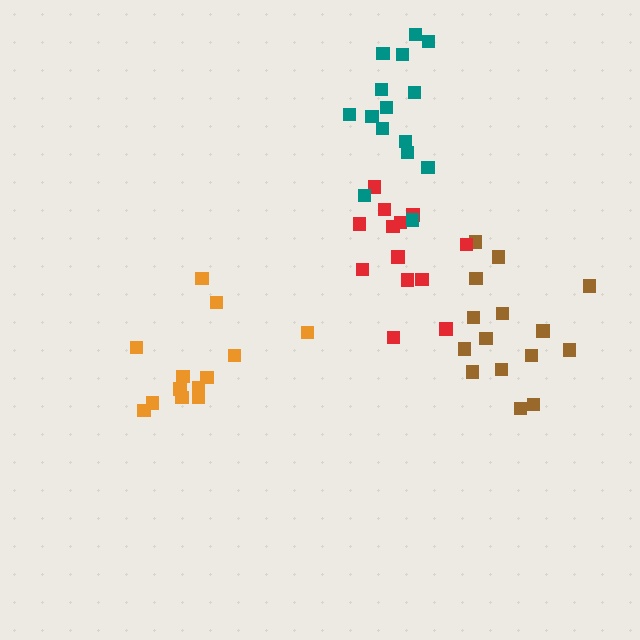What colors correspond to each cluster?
The clusters are colored: brown, orange, red, teal.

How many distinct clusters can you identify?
There are 4 distinct clusters.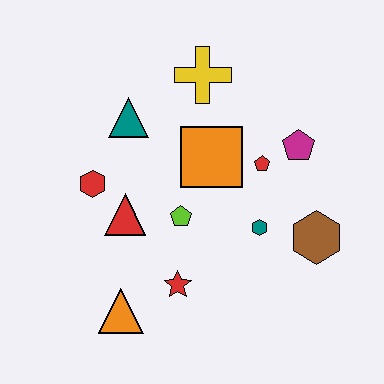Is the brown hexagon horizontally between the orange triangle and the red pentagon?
No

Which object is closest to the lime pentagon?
The red triangle is closest to the lime pentagon.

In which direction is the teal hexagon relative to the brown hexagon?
The teal hexagon is to the left of the brown hexagon.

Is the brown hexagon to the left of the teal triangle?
No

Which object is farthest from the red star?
The yellow cross is farthest from the red star.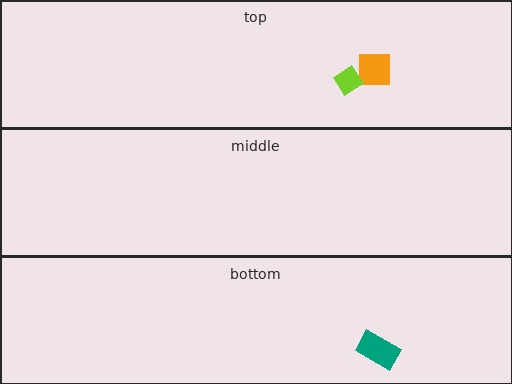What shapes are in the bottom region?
The teal rectangle.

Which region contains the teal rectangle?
The bottom region.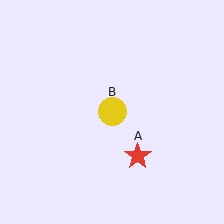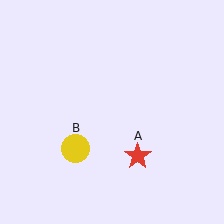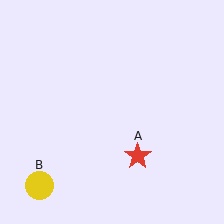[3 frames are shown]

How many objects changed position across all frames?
1 object changed position: yellow circle (object B).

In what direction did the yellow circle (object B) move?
The yellow circle (object B) moved down and to the left.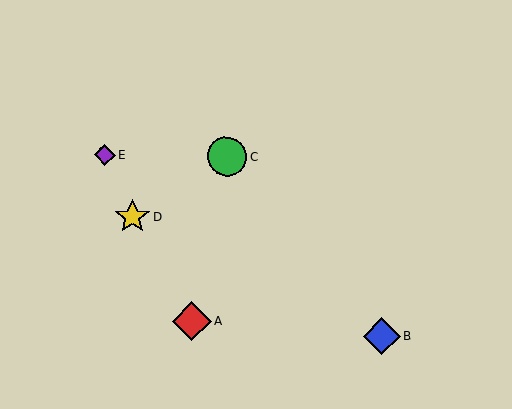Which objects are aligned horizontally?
Objects C, E are aligned horizontally.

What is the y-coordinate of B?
Object B is at y≈336.